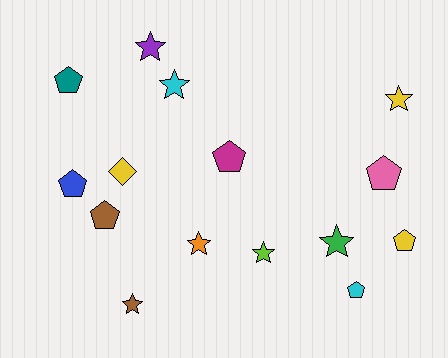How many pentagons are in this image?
There are 7 pentagons.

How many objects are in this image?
There are 15 objects.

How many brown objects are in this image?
There are 2 brown objects.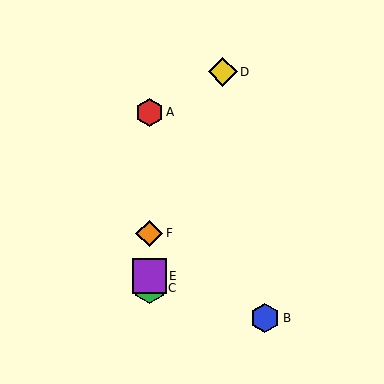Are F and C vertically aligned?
Yes, both are at x≈149.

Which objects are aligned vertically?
Objects A, C, E, F are aligned vertically.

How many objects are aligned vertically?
4 objects (A, C, E, F) are aligned vertically.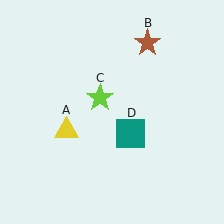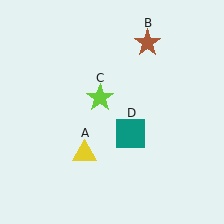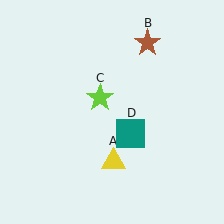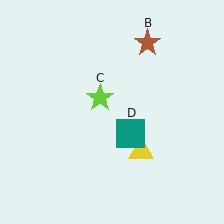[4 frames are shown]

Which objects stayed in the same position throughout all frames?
Brown star (object B) and lime star (object C) and teal square (object D) remained stationary.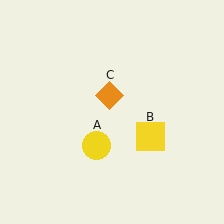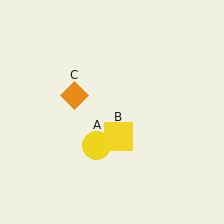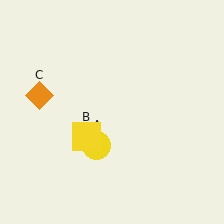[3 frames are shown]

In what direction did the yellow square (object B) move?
The yellow square (object B) moved left.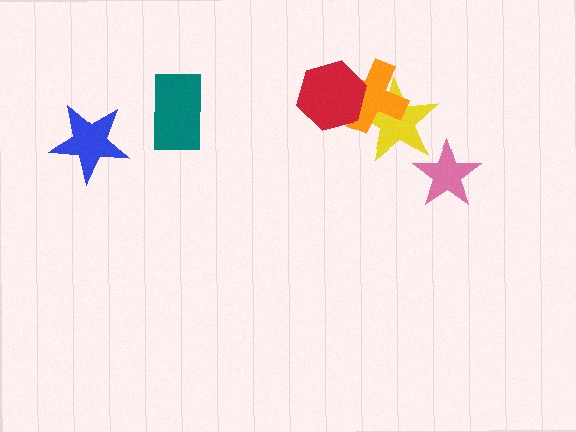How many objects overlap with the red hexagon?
2 objects overlap with the red hexagon.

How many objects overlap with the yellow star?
3 objects overlap with the yellow star.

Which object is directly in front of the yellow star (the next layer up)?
The orange cross is directly in front of the yellow star.